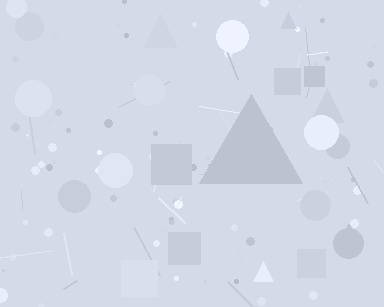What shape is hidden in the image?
A triangle is hidden in the image.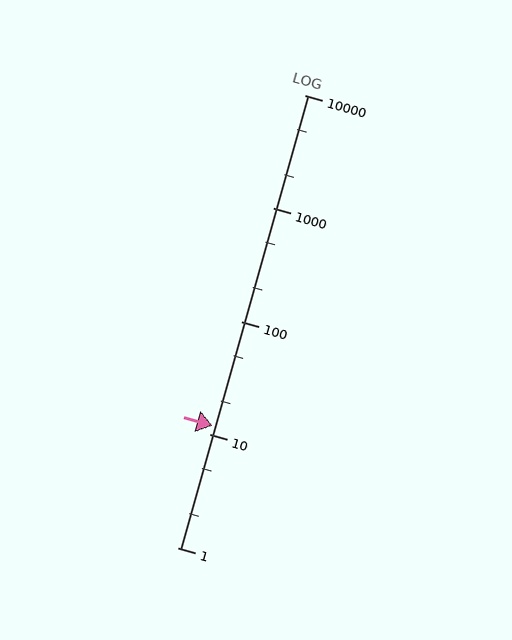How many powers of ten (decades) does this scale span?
The scale spans 4 decades, from 1 to 10000.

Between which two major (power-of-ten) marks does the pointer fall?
The pointer is between 10 and 100.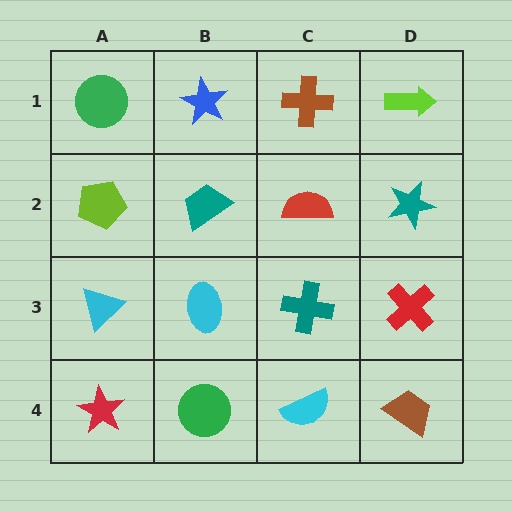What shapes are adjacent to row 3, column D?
A teal star (row 2, column D), a brown trapezoid (row 4, column D), a teal cross (row 3, column C).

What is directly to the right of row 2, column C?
A teal star.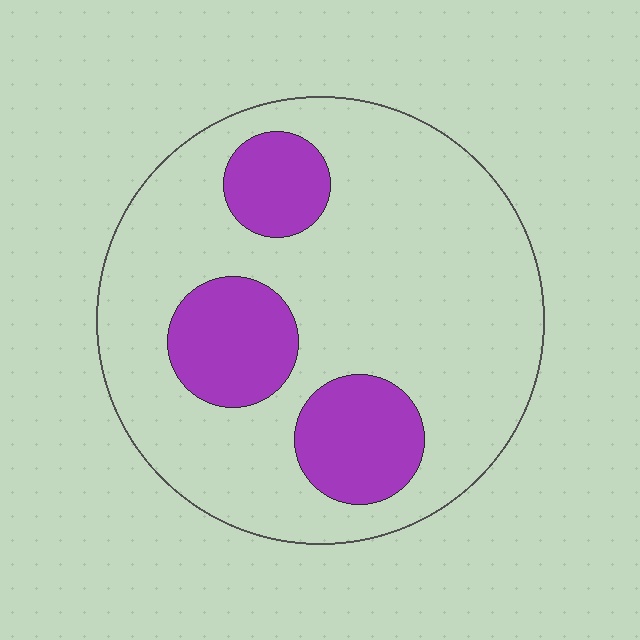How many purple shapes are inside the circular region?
3.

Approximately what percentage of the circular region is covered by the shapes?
Approximately 25%.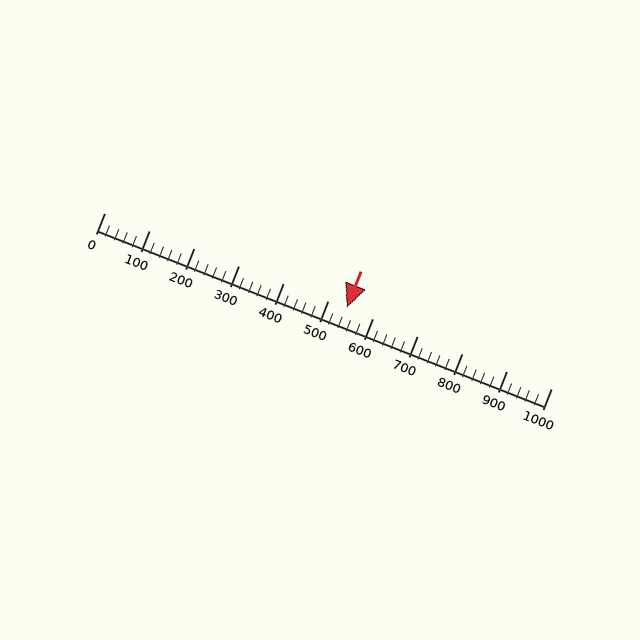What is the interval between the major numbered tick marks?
The major tick marks are spaced 100 units apart.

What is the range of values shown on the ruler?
The ruler shows values from 0 to 1000.